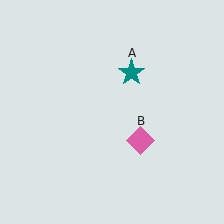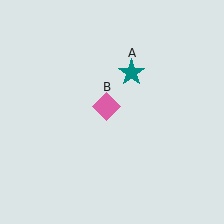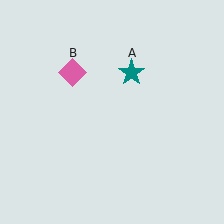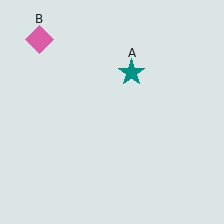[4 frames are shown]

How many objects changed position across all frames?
1 object changed position: pink diamond (object B).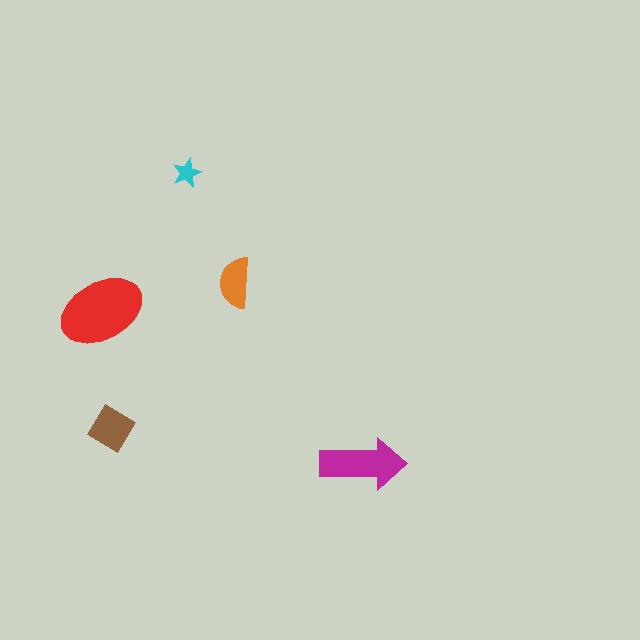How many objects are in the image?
There are 5 objects in the image.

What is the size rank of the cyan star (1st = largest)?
5th.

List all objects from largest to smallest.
The red ellipse, the magenta arrow, the brown diamond, the orange semicircle, the cyan star.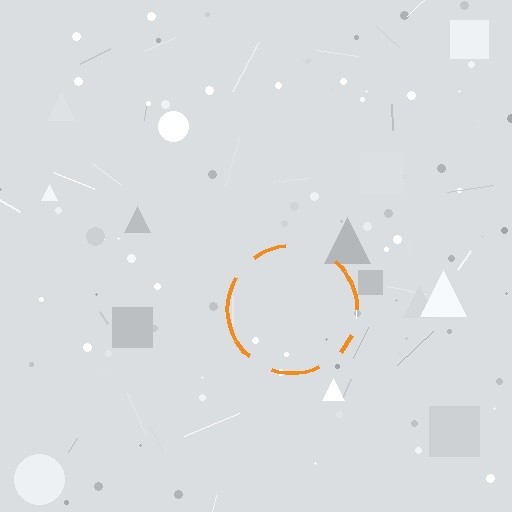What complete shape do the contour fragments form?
The contour fragments form a circle.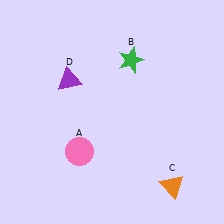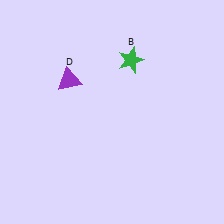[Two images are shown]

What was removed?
The pink circle (A), the orange triangle (C) were removed in Image 2.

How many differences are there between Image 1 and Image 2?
There are 2 differences between the two images.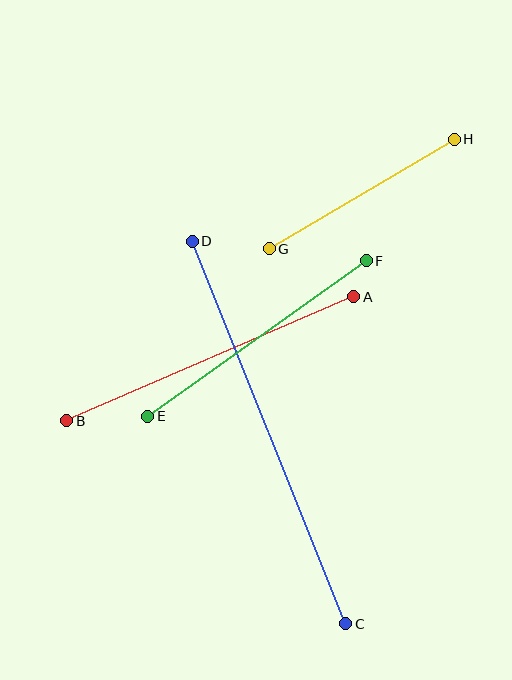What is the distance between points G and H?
The distance is approximately 215 pixels.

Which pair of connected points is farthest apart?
Points C and D are farthest apart.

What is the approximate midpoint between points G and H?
The midpoint is at approximately (362, 194) pixels.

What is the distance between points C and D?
The distance is approximately 412 pixels.